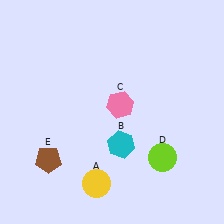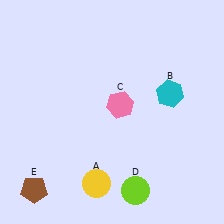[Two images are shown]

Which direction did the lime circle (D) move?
The lime circle (D) moved down.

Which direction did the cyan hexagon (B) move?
The cyan hexagon (B) moved up.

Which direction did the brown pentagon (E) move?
The brown pentagon (E) moved down.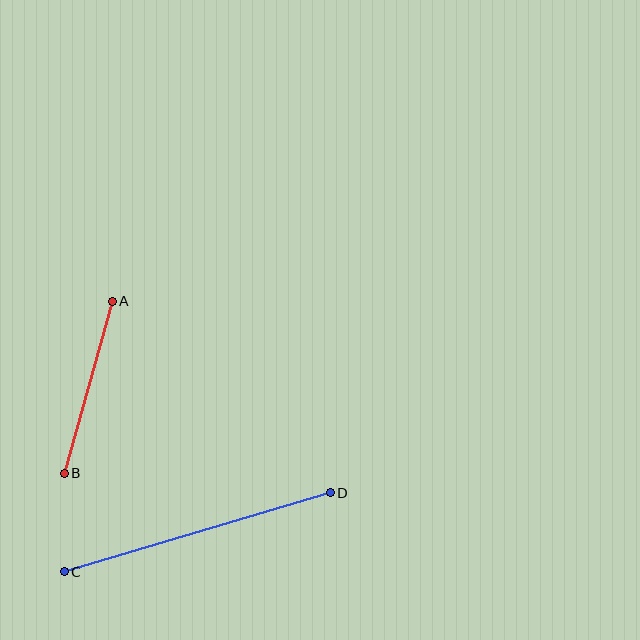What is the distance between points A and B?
The distance is approximately 179 pixels.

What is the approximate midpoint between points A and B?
The midpoint is at approximately (88, 387) pixels.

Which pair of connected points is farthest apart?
Points C and D are farthest apart.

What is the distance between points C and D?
The distance is approximately 278 pixels.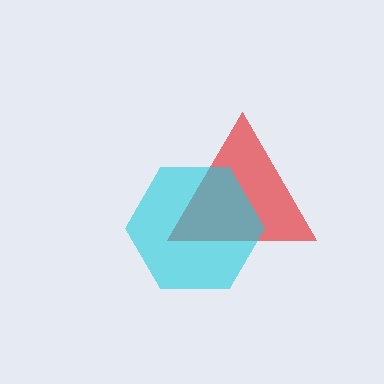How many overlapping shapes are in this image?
There are 2 overlapping shapes in the image.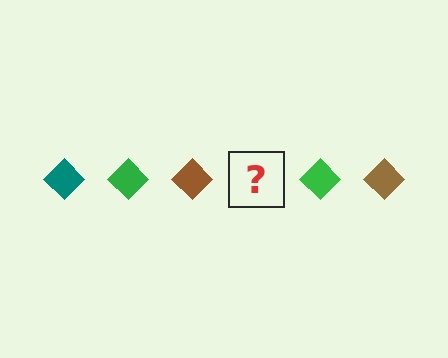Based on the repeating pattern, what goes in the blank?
The blank should be a teal diamond.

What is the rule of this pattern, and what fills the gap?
The rule is that the pattern cycles through teal, green, brown diamonds. The gap should be filled with a teal diamond.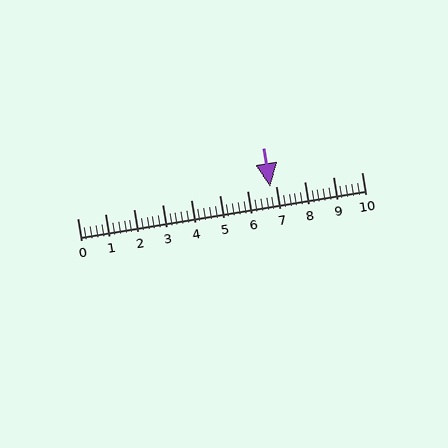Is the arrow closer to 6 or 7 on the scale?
The arrow is closer to 7.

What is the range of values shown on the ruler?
The ruler shows values from 0 to 10.